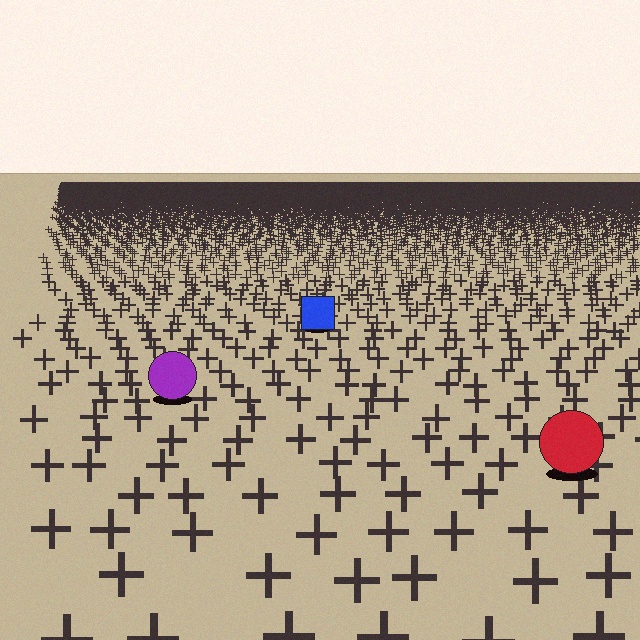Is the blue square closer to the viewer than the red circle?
No. The red circle is closer — you can tell from the texture gradient: the ground texture is coarser near it.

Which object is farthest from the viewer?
The blue square is farthest from the viewer. It appears smaller and the ground texture around it is denser.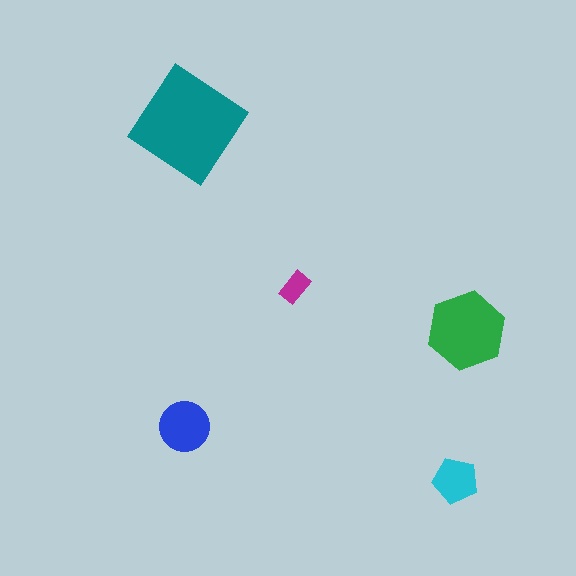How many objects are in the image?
There are 5 objects in the image.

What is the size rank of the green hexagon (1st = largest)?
2nd.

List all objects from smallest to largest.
The magenta rectangle, the cyan pentagon, the blue circle, the green hexagon, the teal diamond.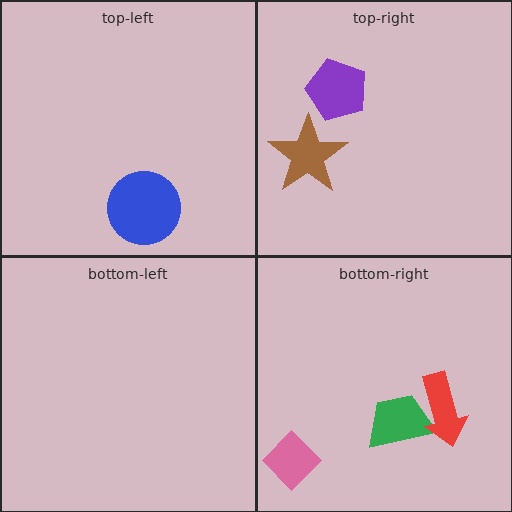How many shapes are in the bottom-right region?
3.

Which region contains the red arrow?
The bottom-right region.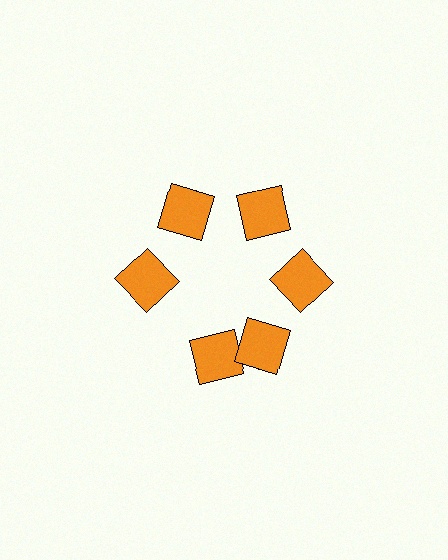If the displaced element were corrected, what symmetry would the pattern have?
It would have 6-fold rotational symmetry — the pattern would map onto itself every 60 degrees.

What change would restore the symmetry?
The symmetry would be restored by rotating it back into even spacing with its neighbors so that all 6 squares sit at equal angles and equal distance from the center.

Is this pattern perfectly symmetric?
No. The 6 orange squares are arranged in a ring, but one element near the 7 o'clock position is rotated out of alignment along the ring, breaking the 6-fold rotational symmetry.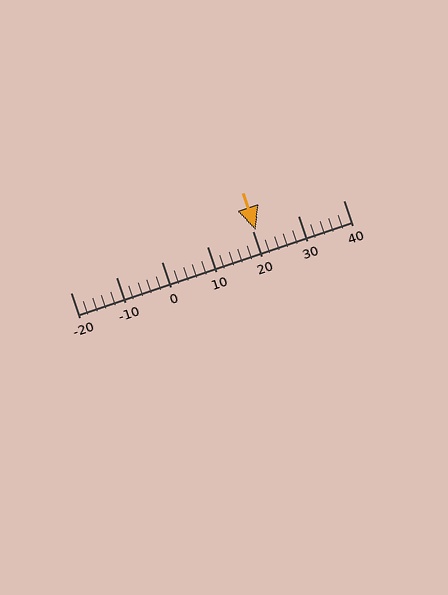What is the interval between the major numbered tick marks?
The major tick marks are spaced 10 units apart.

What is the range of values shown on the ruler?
The ruler shows values from -20 to 40.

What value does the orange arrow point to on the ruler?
The orange arrow points to approximately 21.